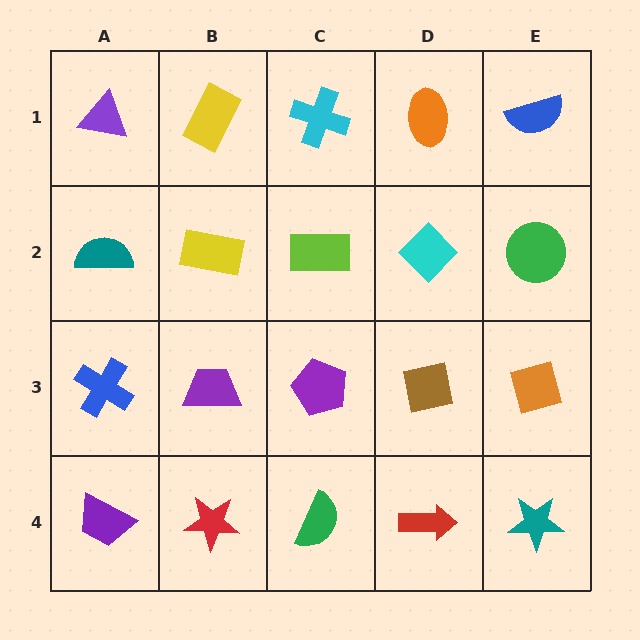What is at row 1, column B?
A yellow rectangle.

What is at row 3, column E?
An orange diamond.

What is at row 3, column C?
A purple pentagon.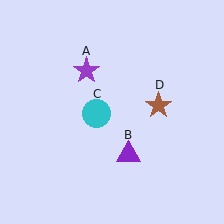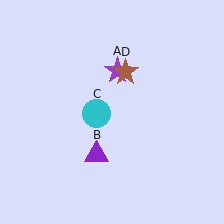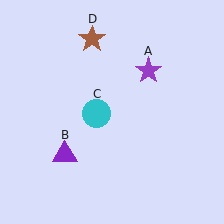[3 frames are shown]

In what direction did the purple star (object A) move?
The purple star (object A) moved right.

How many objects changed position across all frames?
3 objects changed position: purple star (object A), purple triangle (object B), brown star (object D).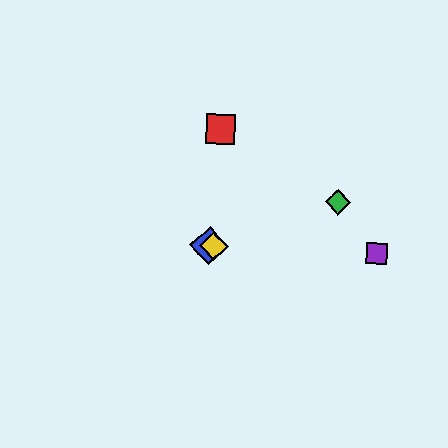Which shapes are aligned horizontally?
The blue diamond, the yellow diamond, the purple square are aligned horizontally.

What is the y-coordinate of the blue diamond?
The blue diamond is at y≈246.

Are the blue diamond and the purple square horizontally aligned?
Yes, both are at y≈246.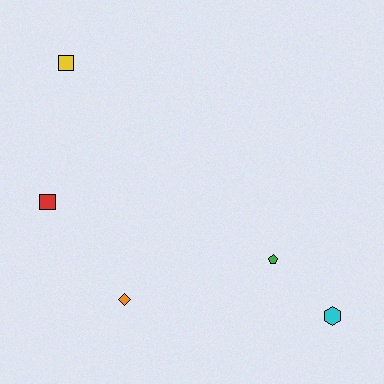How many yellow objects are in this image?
There is 1 yellow object.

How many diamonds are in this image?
There is 1 diamond.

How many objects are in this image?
There are 5 objects.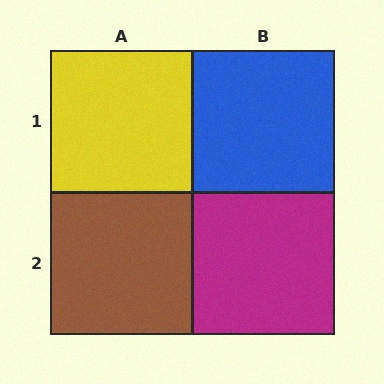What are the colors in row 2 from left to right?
Brown, magenta.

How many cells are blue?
1 cell is blue.